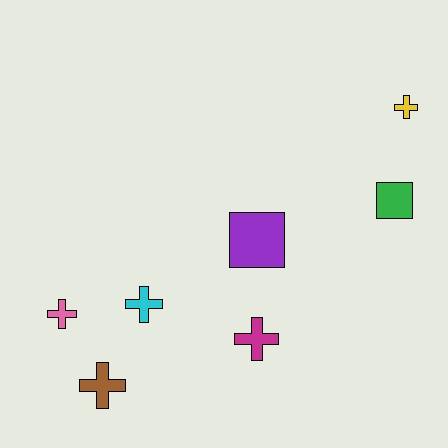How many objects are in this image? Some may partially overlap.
There are 7 objects.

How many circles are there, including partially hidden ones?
There are no circles.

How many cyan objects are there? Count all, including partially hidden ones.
There is 1 cyan object.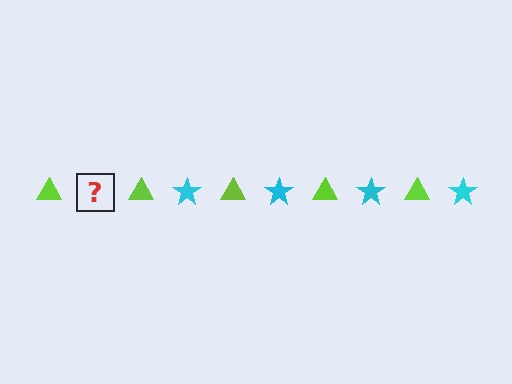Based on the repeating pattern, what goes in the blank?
The blank should be a cyan star.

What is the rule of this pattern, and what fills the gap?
The rule is that the pattern alternates between lime triangle and cyan star. The gap should be filled with a cyan star.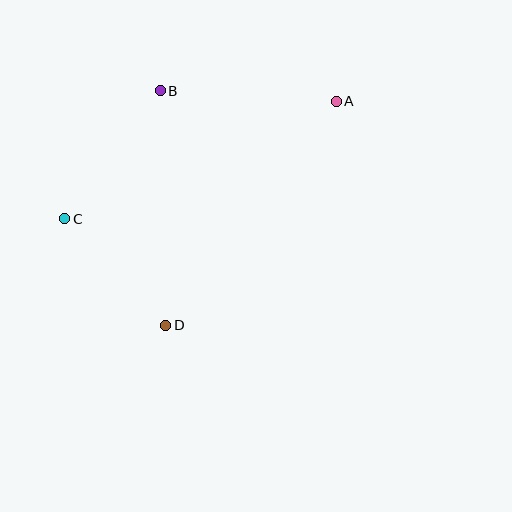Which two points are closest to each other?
Points C and D are closest to each other.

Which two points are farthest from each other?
Points A and C are farthest from each other.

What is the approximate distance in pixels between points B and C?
The distance between B and C is approximately 160 pixels.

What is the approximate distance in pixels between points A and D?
The distance between A and D is approximately 282 pixels.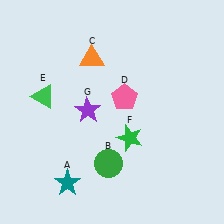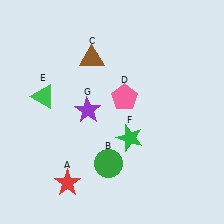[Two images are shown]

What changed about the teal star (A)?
In Image 1, A is teal. In Image 2, it changed to red.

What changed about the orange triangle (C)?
In Image 1, C is orange. In Image 2, it changed to brown.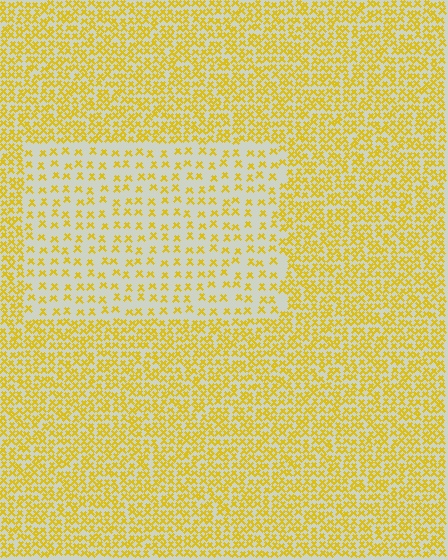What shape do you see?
I see a rectangle.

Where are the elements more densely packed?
The elements are more densely packed outside the rectangle boundary.